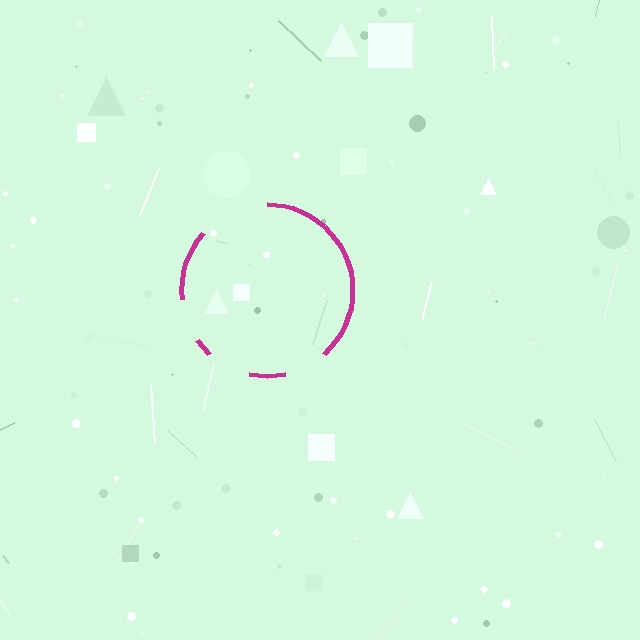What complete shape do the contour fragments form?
The contour fragments form a circle.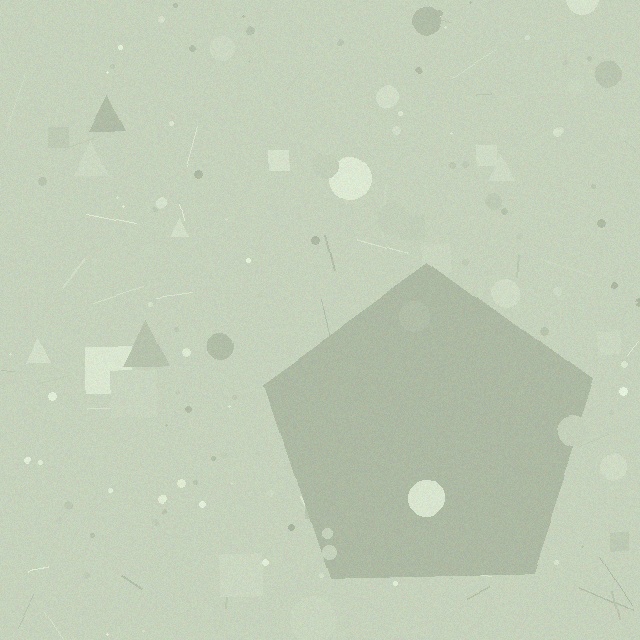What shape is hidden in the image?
A pentagon is hidden in the image.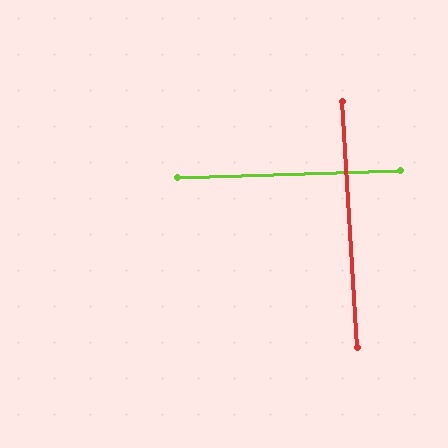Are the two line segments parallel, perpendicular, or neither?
Perpendicular — they meet at approximately 88°.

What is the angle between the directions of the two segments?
Approximately 88 degrees.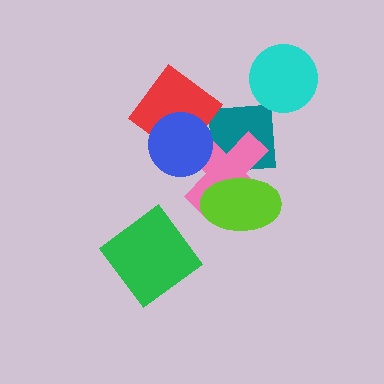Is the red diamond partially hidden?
Yes, it is partially covered by another shape.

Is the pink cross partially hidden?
Yes, it is partially covered by another shape.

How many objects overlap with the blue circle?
3 objects overlap with the blue circle.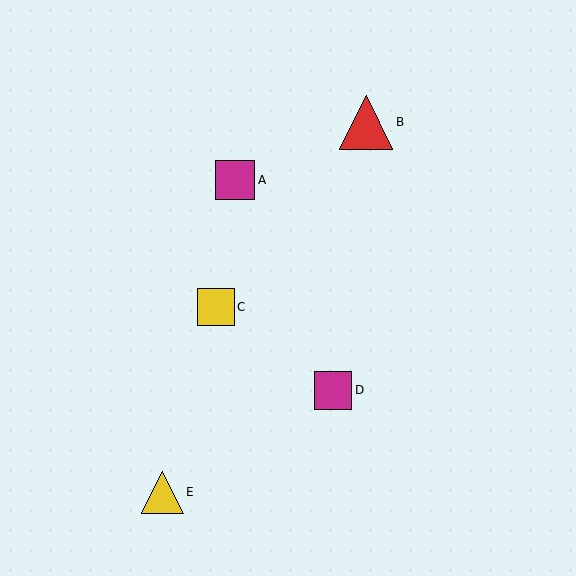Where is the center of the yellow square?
The center of the yellow square is at (216, 307).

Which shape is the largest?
The red triangle (labeled B) is the largest.